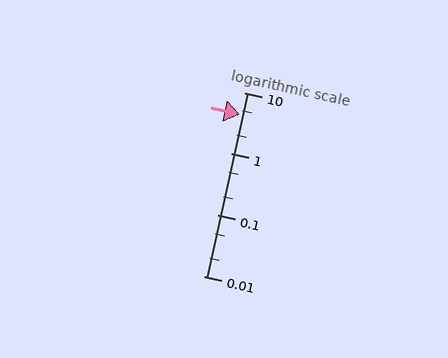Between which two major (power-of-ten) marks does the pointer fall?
The pointer is between 1 and 10.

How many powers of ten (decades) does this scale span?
The scale spans 3 decades, from 0.01 to 10.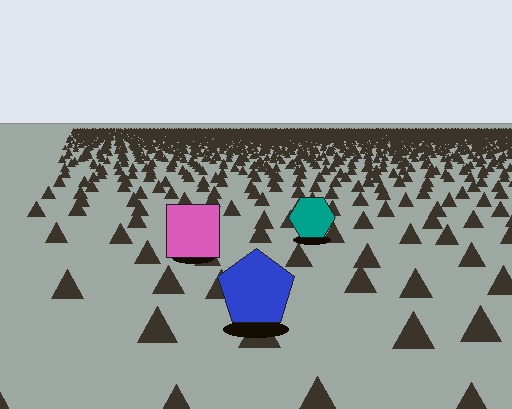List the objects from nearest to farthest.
From nearest to farthest: the blue pentagon, the pink square, the teal hexagon.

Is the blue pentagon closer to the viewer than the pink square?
Yes. The blue pentagon is closer — you can tell from the texture gradient: the ground texture is coarser near it.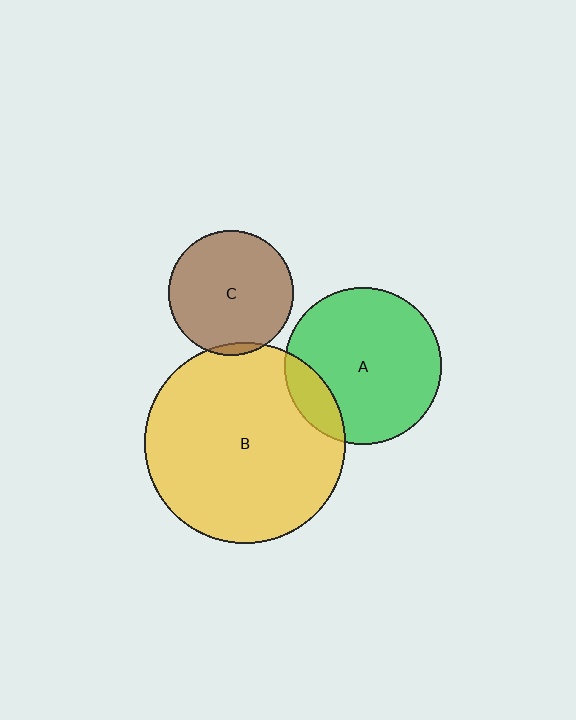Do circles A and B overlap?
Yes.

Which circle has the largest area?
Circle B (yellow).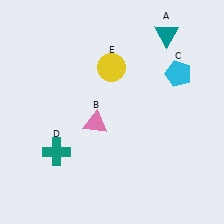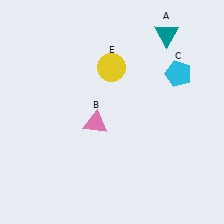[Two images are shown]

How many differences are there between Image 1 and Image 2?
There is 1 difference between the two images.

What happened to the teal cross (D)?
The teal cross (D) was removed in Image 2. It was in the bottom-left area of Image 1.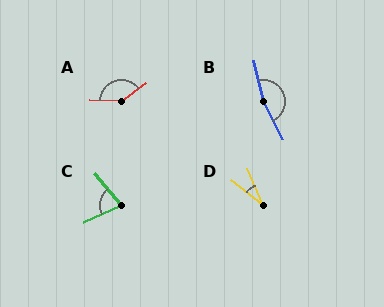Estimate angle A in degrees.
Approximately 142 degrees.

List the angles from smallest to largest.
D (29°), C (74°), A (142°), B (165°).